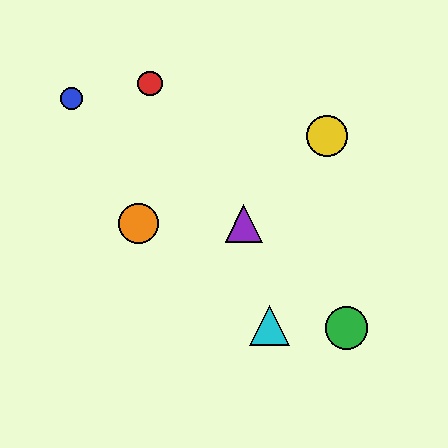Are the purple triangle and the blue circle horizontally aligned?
No, the purple triangle is at y≈224 and the blue circle is at y≈99.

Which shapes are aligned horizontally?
The purple triangle, the orange circle are aligned horizontally.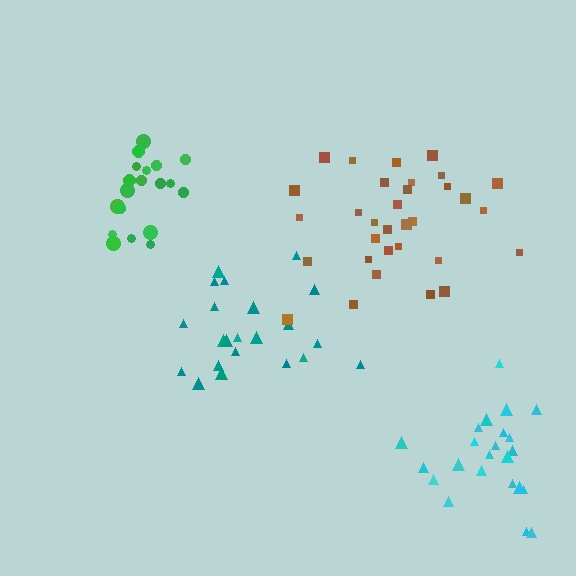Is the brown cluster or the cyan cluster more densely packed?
Cyan.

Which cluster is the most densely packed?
Green.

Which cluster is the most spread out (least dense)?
Brown.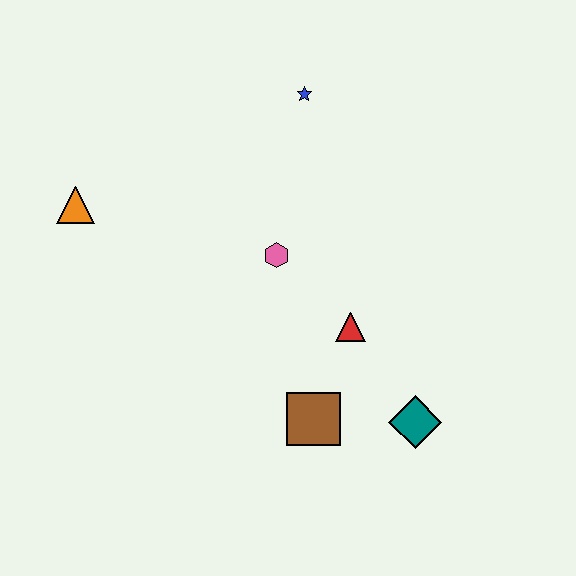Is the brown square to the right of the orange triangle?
Yes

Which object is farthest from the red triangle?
The orange triangle is farthest from the red triangle.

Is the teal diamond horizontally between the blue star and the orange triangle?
No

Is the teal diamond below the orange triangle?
Yes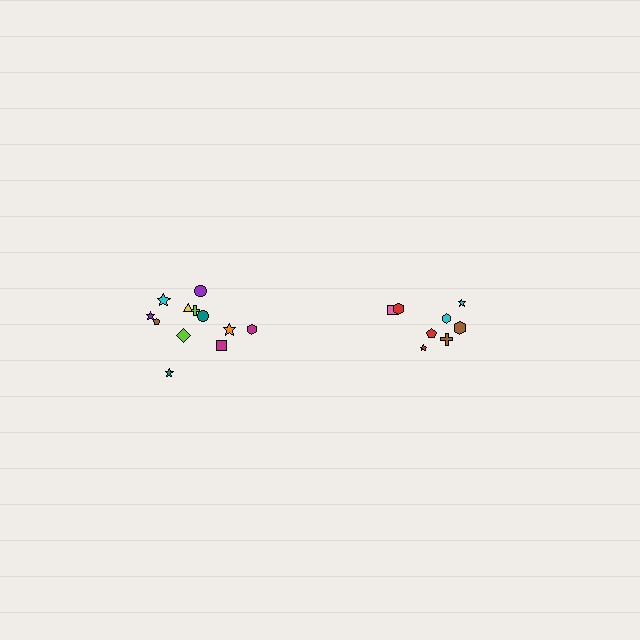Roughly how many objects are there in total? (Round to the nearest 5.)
Roughly 20 objects in total.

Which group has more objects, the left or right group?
The left group.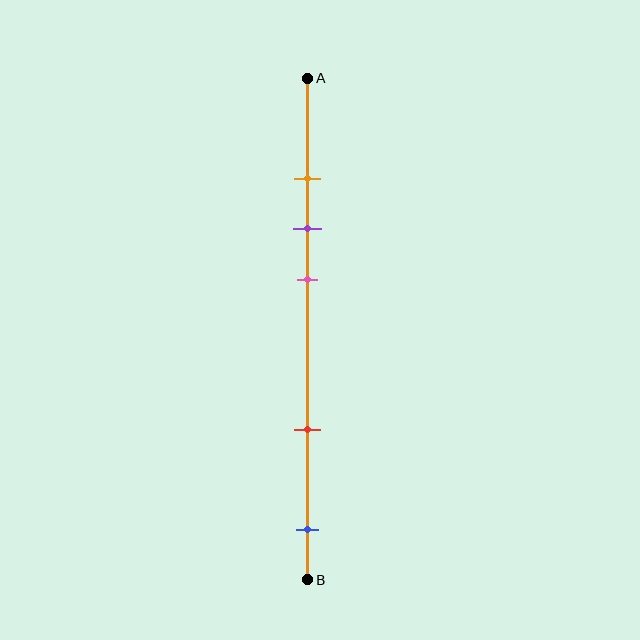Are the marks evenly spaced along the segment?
No, the marks are not evenly spaced.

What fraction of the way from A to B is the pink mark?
The pink mark is approximately 40% (0.4) of the way from A to B.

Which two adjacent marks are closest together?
The orange and purple marks are the closest adjacent pair.